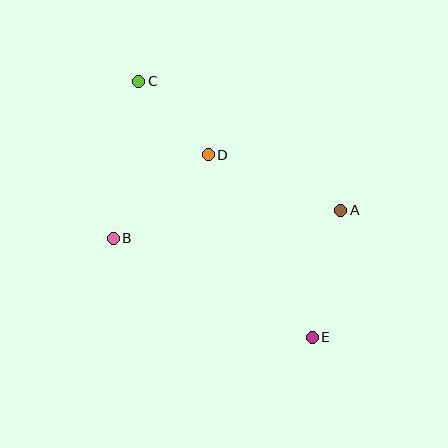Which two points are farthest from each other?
Points C and E are farthest from each other.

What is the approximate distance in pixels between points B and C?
The distance between B and C is approximately 160 pixels.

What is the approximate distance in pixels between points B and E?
The distance between B and E is approximately 222 pixels.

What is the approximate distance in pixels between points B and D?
The distance between B and D is approximately 126 pixels.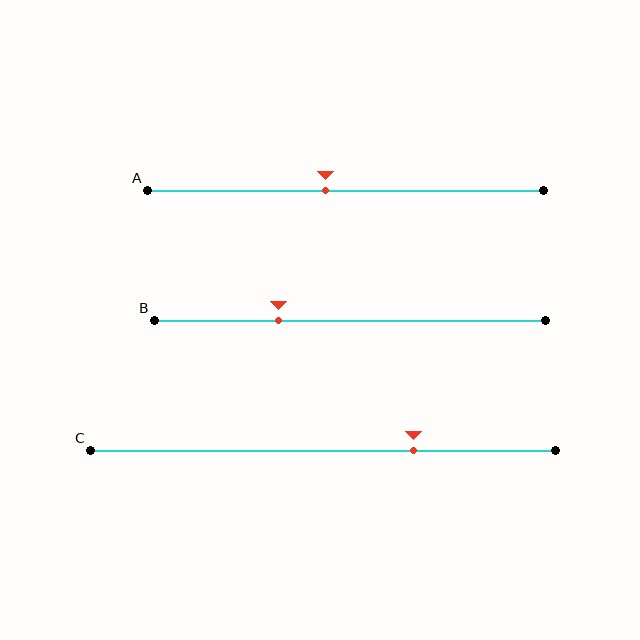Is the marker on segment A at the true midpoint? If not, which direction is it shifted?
No, the marker on segment A is shifted to the left by about 5% of the segment length.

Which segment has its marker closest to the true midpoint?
Segment A has its marker closest to the true midpoint.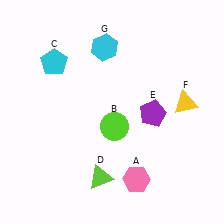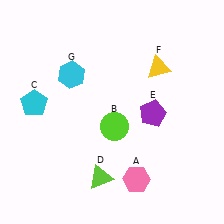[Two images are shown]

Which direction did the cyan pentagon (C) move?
The cyan pentagon (C) moved down.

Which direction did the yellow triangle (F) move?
The yellow triangle (F) moved up.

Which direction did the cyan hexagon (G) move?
The cyan hexagon (G) moved left.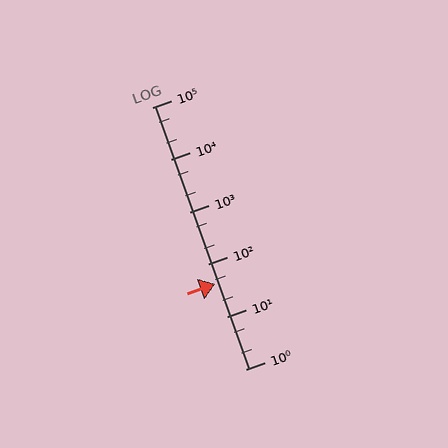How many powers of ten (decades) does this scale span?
The scale spans 5 decades, from 1 to 100000.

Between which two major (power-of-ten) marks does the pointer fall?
The pointer is between 10 and 100.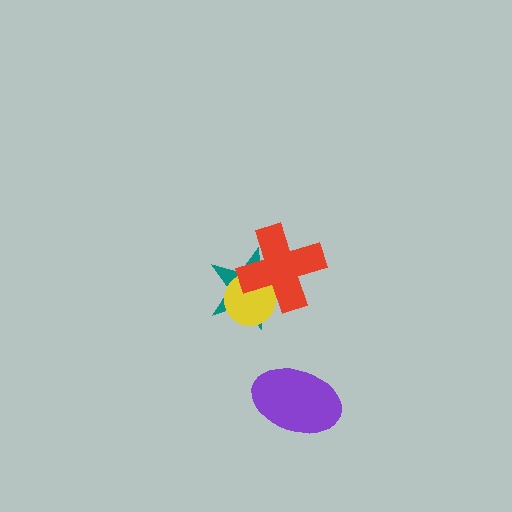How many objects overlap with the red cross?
2 objects overlap with the red cross.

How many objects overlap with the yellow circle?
2 objects overlap with the yellow circle.